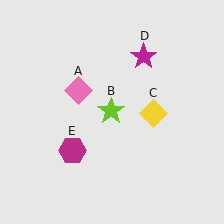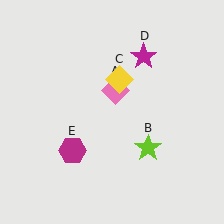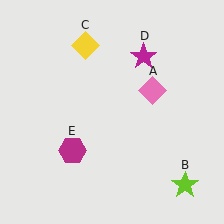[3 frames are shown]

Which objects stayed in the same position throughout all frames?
Magenta star (object D) and magenta hexagon (object E) remained stationary.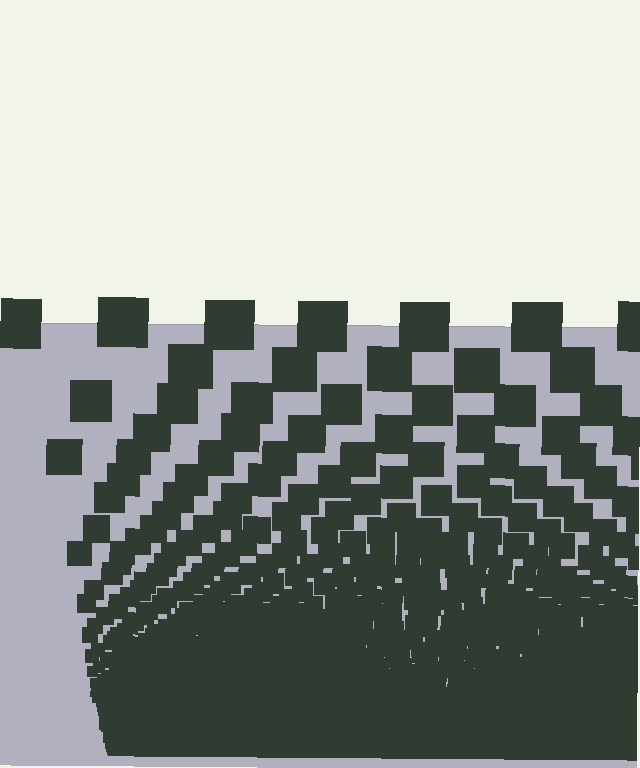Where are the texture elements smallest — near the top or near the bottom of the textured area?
Near the bottom.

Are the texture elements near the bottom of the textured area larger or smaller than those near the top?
Smaller. The gradient is inverted — elements near the bottom are smaller and denser.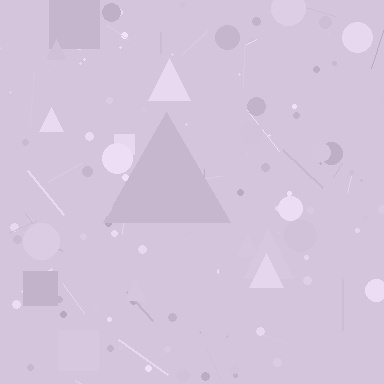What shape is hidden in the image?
A triangle is hidden in the image.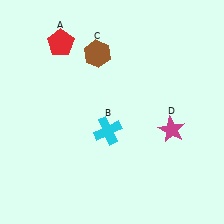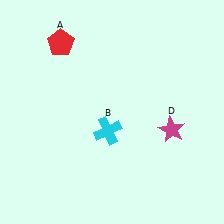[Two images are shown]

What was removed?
The brown hexagon (C) was removed in Image 2.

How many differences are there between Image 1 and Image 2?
There is 1 difference between the two images.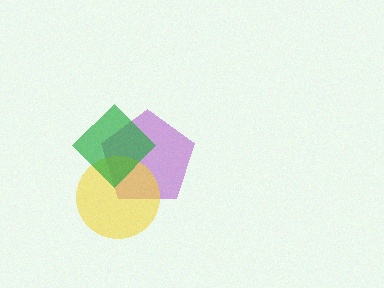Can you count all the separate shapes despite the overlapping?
Yes, there are 3 separate shapes.